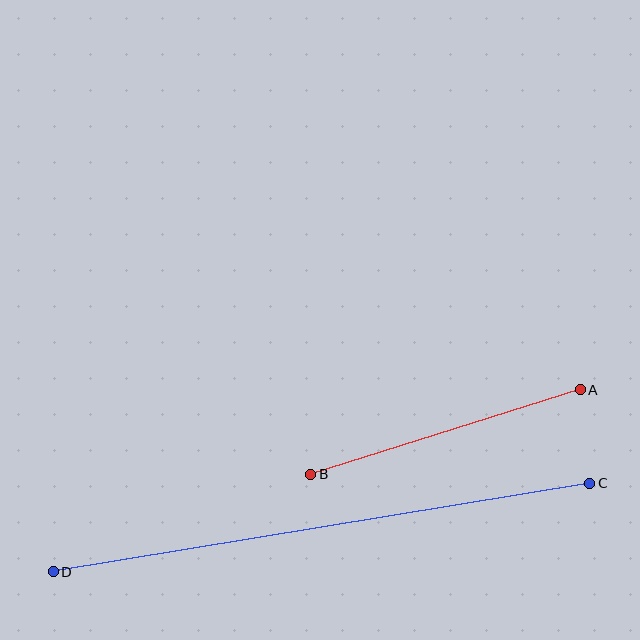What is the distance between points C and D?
The distance is approximately 544 pixels.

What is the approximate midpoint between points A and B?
The midpoint is at approximately (446, 432) pixels.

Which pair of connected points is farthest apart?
Points C and D are farthest apart.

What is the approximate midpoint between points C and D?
The midpoint is at approximately (321, 527) pixels.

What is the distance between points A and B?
The distance is approximately 282 pixels.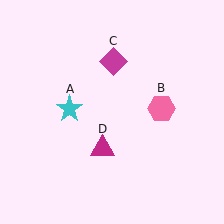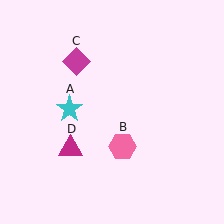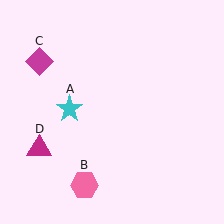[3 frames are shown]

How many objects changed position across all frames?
3 objects changed position: pink hexagon (object B), magenta diamond (object C), magenta triangle (object D).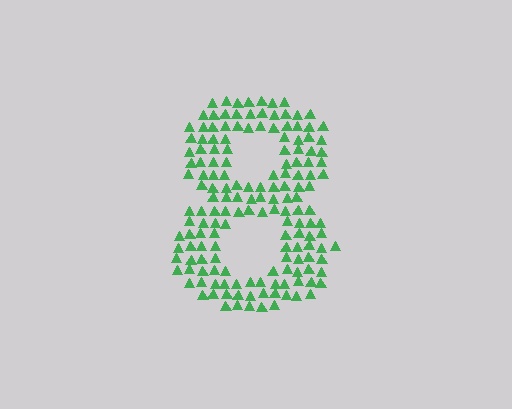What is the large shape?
The large shape is the digit 8.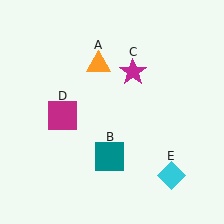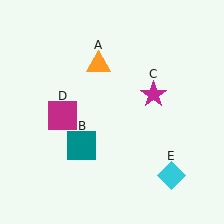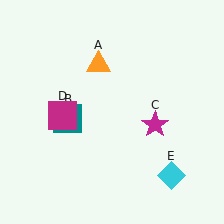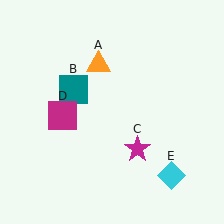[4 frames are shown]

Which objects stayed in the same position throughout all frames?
Orange triangle (object A) and magenta square (object D) and cyan diamond (object E) remained stationary.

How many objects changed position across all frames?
2 objects changed position: teal square (object B), magenta star (object C).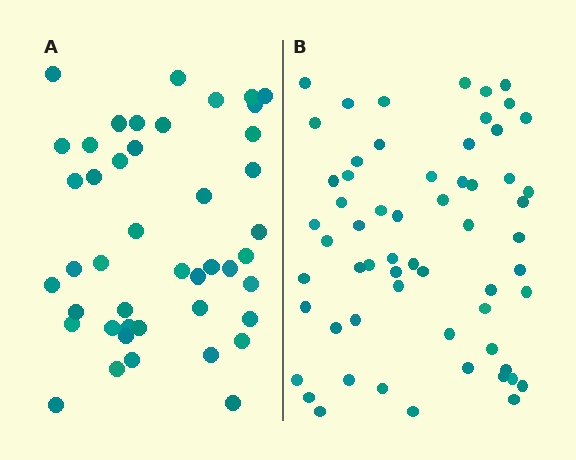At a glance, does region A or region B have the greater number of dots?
Region B (the right region) has more dots.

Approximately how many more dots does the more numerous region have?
Region B has approximately 15 more dots than region A.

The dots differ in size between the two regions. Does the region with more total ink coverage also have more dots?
No. Region A has more total ink coverage because its dots are larger, but region B actually contains more individual dots. Total area can be misleading — the number of items is what matters here.